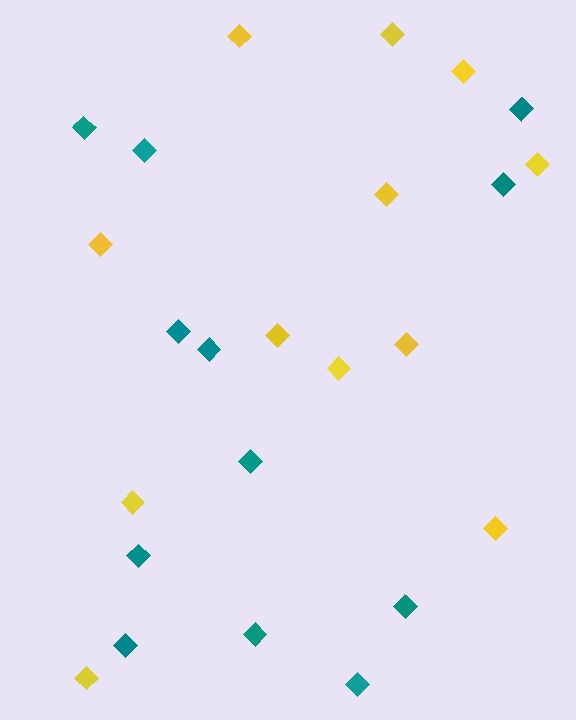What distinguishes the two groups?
There are 2 groups: one group of teal diamonds (12) and one group of yellow diamonds (12).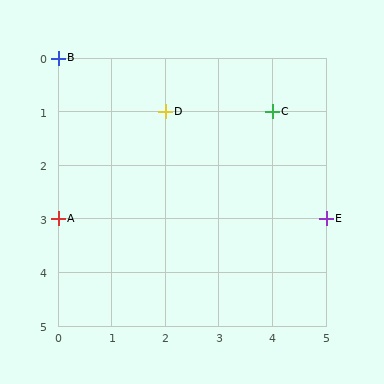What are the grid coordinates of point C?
Point C is at grid coordinates (4, 1).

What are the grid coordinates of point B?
Point B is at grid coordinates (0, 0).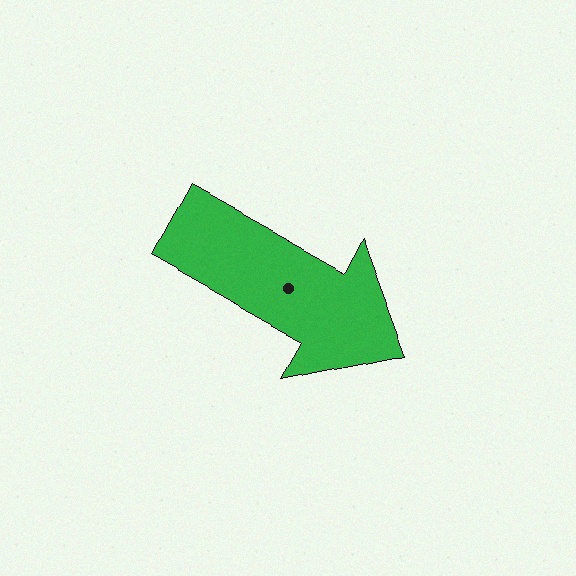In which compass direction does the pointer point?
Southeast.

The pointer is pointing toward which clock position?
Roughly 4 o'clock.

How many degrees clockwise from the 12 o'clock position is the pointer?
Approximately 119 degrees.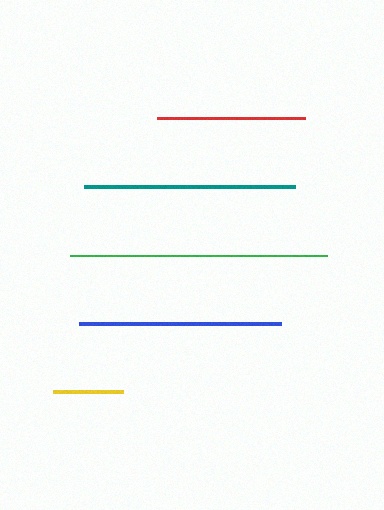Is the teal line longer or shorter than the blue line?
The teal line is longer than the blue line.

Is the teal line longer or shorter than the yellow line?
The teal line is longer than the yellow line.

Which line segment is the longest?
The green line is the longest at approximately 257 pixels.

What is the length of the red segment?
The red segment is approximately 148 pixels long.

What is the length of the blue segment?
The blue segment is approximately 202 pixels long.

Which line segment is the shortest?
The yellow line is the shortest at approximately 70 pixels.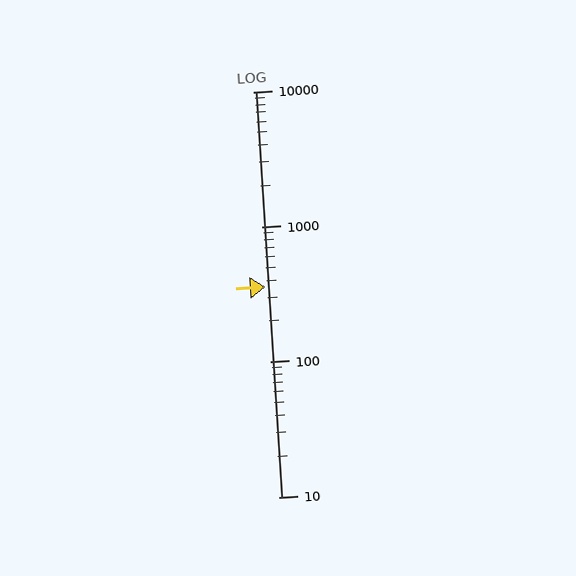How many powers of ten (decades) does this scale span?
The scale spans 3 decades, from 10 to 10000.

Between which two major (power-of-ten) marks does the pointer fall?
The pointer is between 100 and 1000.